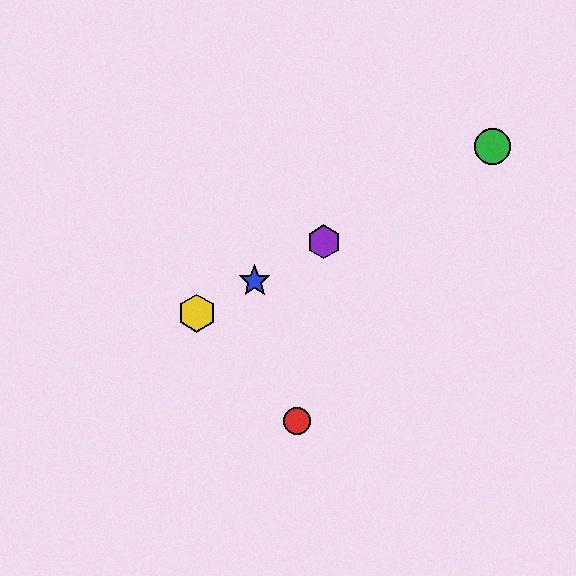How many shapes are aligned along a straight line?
4 shapes (the blue star, the green circle, the yellow hexagon, the purple hexagon) are aligned along a straight line.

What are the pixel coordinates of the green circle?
The green circle is at (493, 147).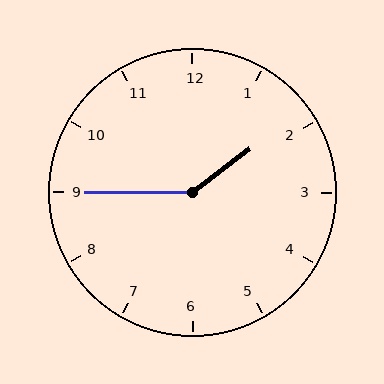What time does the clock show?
1:45.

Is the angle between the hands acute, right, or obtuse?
It is obtuse.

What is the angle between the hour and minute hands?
Approximately 142 degrees.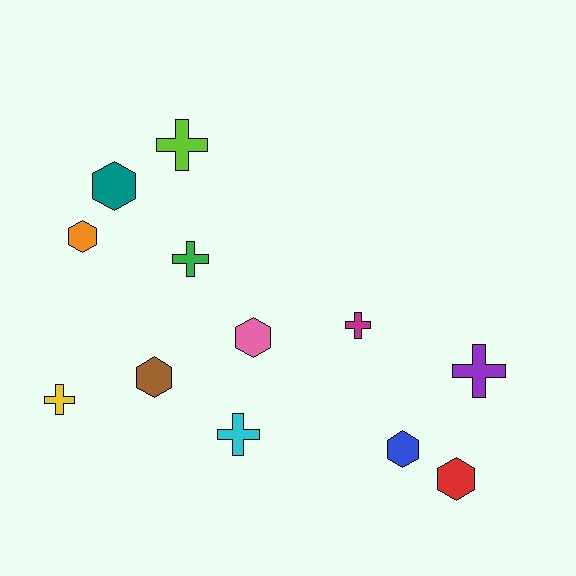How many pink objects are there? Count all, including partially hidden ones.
There is 1 pink object.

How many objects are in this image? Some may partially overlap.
There are 12 objects.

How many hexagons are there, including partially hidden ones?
There are 6 hexagons.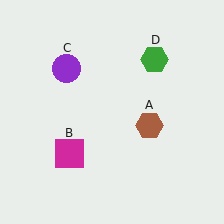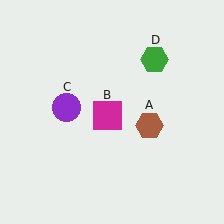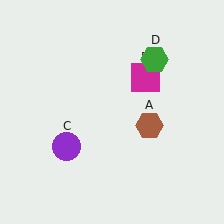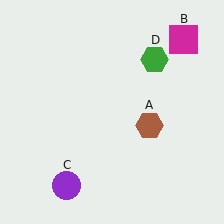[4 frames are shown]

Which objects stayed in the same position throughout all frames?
Brown hexagon (object A) and green hexagon (object D) remained stationary.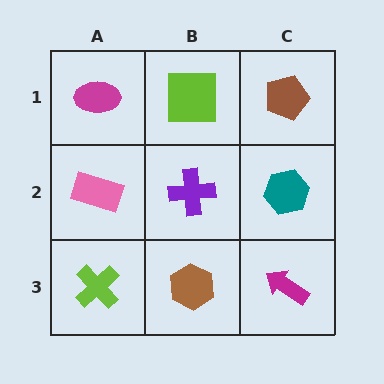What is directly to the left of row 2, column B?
A pink rectangle.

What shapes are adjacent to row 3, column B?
A purple cross (row 2, column B), a lime cross (row 3, column A), a magenta arrow (row 3, column C).